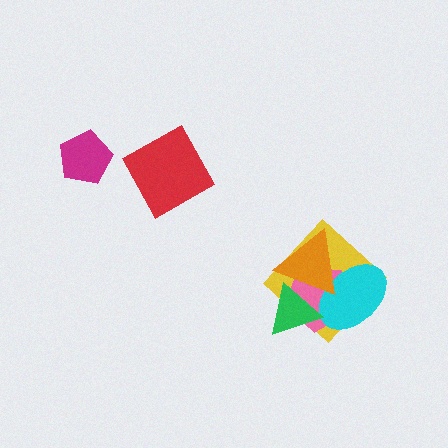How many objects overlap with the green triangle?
4 objects overlap with the green triangle.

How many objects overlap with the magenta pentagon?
0 objects overlap with the magenta pentagon.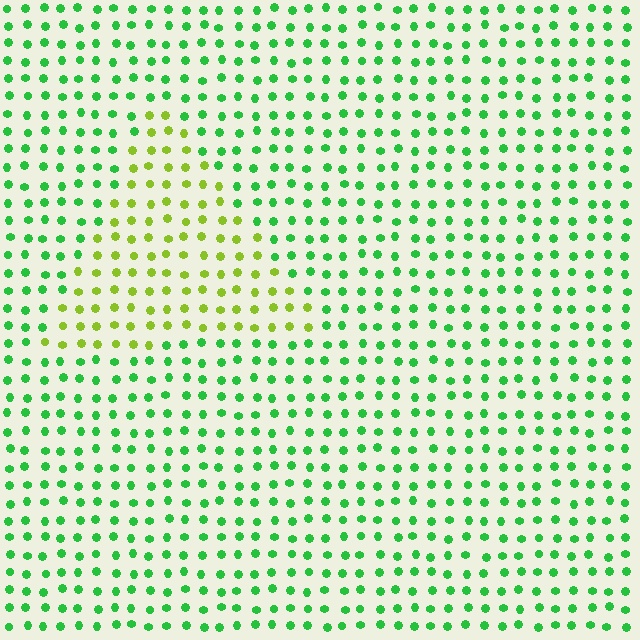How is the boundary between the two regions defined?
The boundary is defined purely by a slight shift in hue (about 46 degrees). Spacing, size, and orientation are identical on both sides.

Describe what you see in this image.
The image is filled with small green elements in a uniform arrangement. A triangle-shaped region is visible where the elements are tinted to a slightly different hue, forming a subtle color boundary.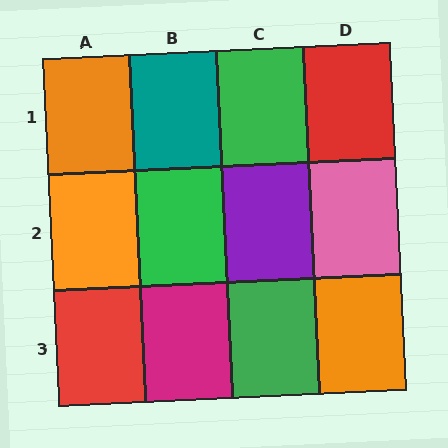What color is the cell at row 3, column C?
Green.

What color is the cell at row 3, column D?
Orange.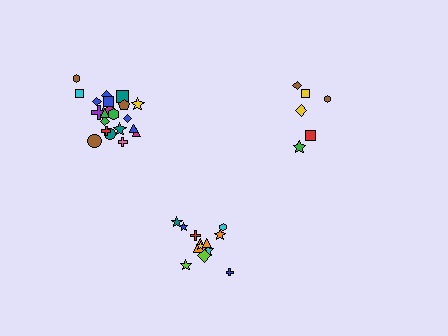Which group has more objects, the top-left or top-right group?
The top-left group.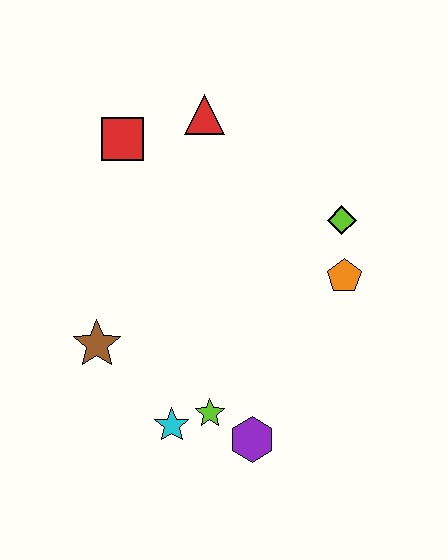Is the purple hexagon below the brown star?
Yes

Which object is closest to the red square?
The red triangle is closest to the red square.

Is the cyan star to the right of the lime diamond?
No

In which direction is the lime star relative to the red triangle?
The lime star is below the red triangle.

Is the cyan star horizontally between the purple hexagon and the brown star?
Yes